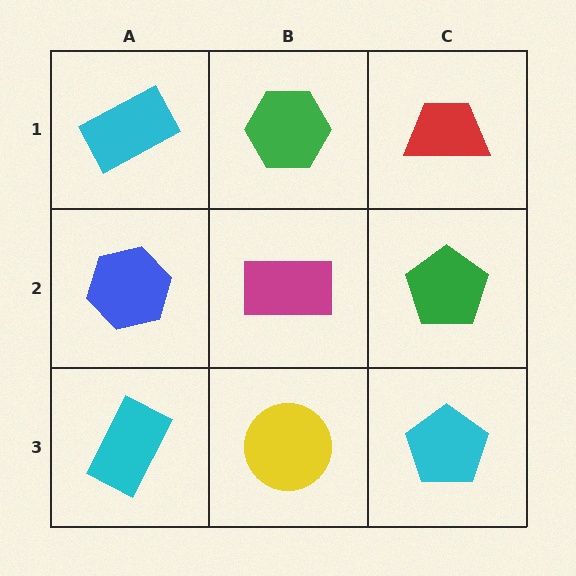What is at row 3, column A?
A cyan rectangle.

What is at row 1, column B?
A green hexagon.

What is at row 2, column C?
A green pentagon.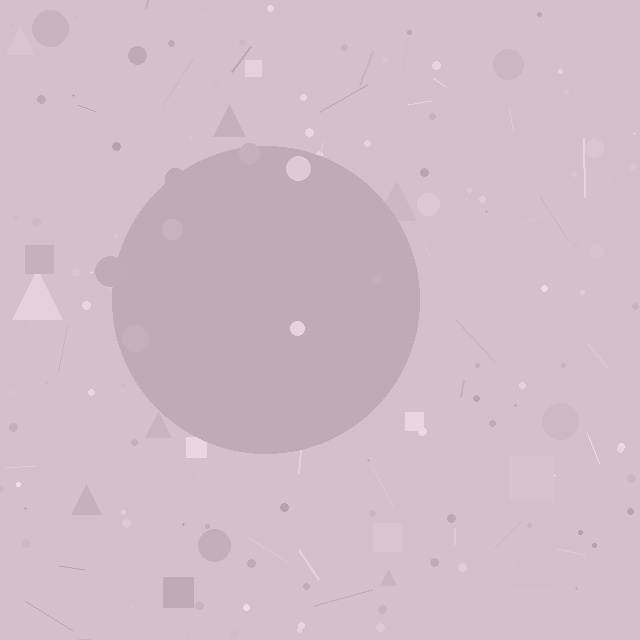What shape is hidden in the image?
A circle is hidden in the image.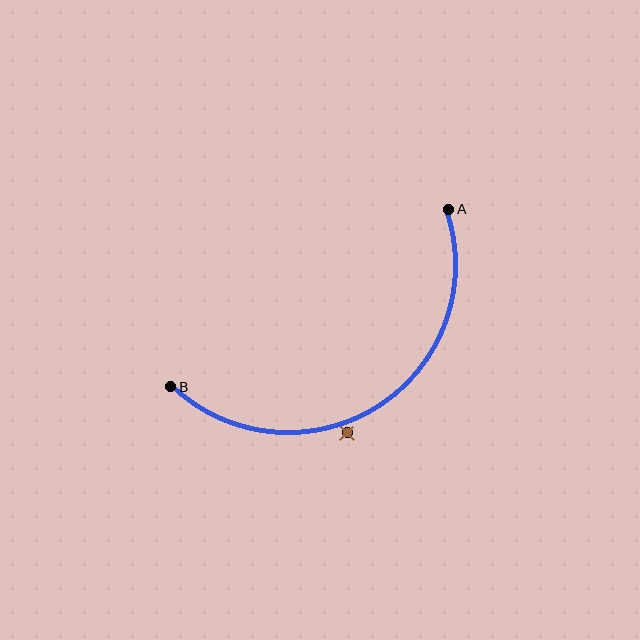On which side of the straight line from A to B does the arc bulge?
The arc bulges below the straight line connecting A and B.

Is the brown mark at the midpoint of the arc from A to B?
No — the brown mark does not lie on the arc at all. It sits slightly outside the curve.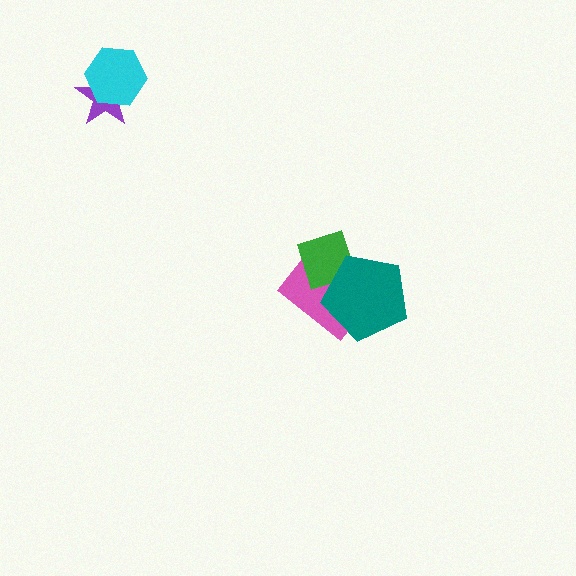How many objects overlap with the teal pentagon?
2 objects overlap with the teal pentagon.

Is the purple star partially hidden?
Yes, it is partially covered by another shape.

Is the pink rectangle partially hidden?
Yes, it is partially covered by another shape.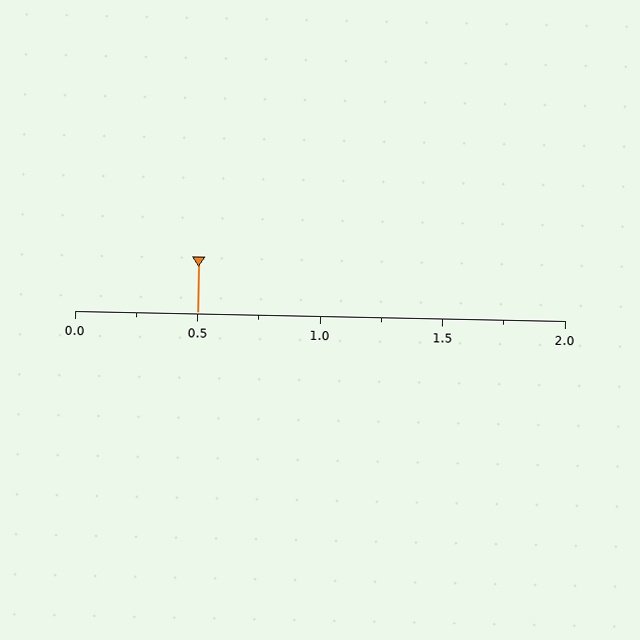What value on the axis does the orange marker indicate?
The marker indicates approximately 0.5.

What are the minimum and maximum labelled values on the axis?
The axis runs from 0.0 to 2.0.